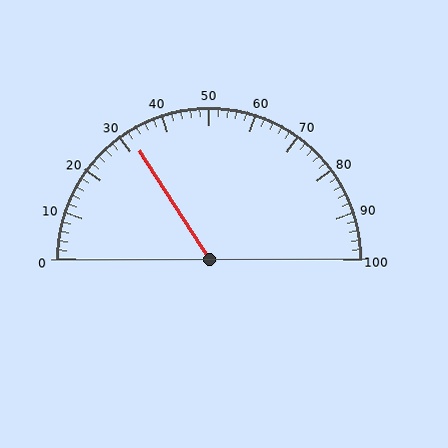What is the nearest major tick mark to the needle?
The nearest major tick mark is 30.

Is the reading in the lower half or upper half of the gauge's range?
The reading is in the lower half of the range (0 to 100).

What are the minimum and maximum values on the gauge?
The gauge ranges from 0 to 100.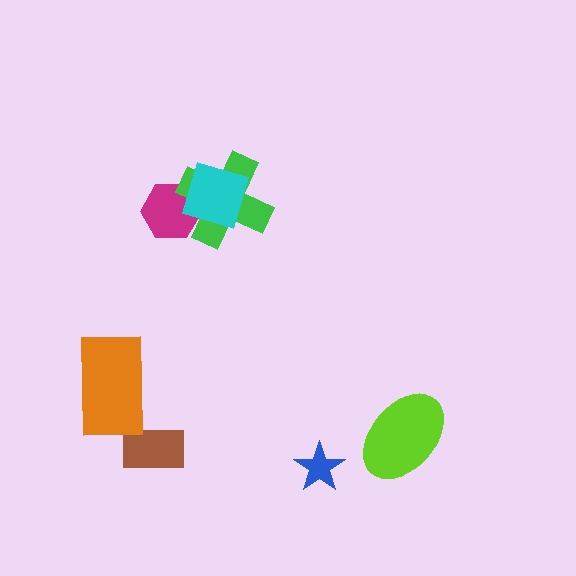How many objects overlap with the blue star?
0 objects overlap with the blue star.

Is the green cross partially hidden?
Yes, it is partially covered by another shape.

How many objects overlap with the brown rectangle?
0 objects overlap with the brown rectangle.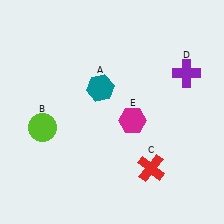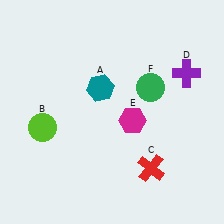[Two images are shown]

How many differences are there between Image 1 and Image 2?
There is 1 difference between the two images.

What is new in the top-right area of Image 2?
A green circle (F) was added in the top-right area of Image 2.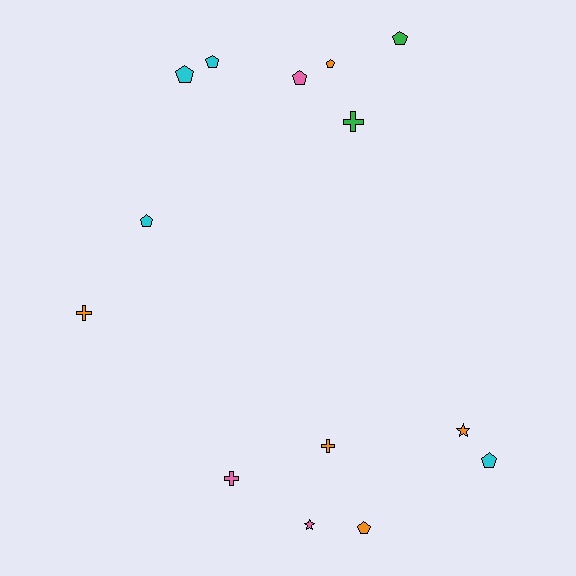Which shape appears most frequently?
Pentagon, with 8 objects.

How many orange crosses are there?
There are 2 orange crosses.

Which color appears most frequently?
Orange, with 5 objects.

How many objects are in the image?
There are 14 objects.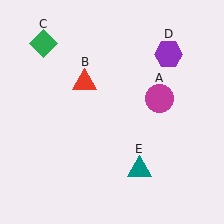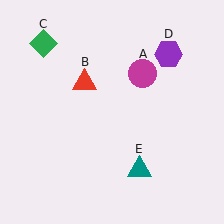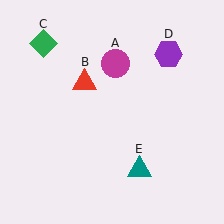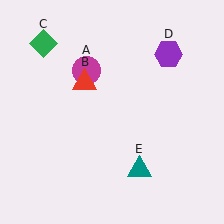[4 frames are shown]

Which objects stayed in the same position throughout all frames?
Red triangle (object B) and green diamond (object C) and purple hexagon (object D) and teal triangle (object E) remained stationary.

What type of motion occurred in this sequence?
The magenta circle (object A) rotated counterclockwise around the center of the scene.